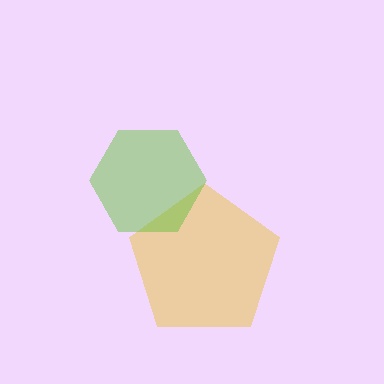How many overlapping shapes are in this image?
There are 2 overlapping shapes in the image.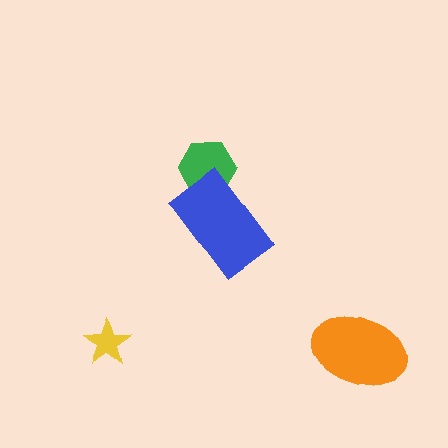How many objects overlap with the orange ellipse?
0 objects overlap with the orange ellipse.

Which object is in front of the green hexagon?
The blue rectangle is in front of the green hexagon.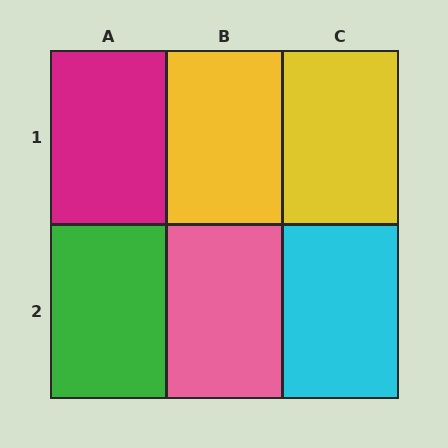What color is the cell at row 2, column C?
Cyan.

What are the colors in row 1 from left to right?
Magenta, yellow, yellow.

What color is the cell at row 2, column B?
Pink.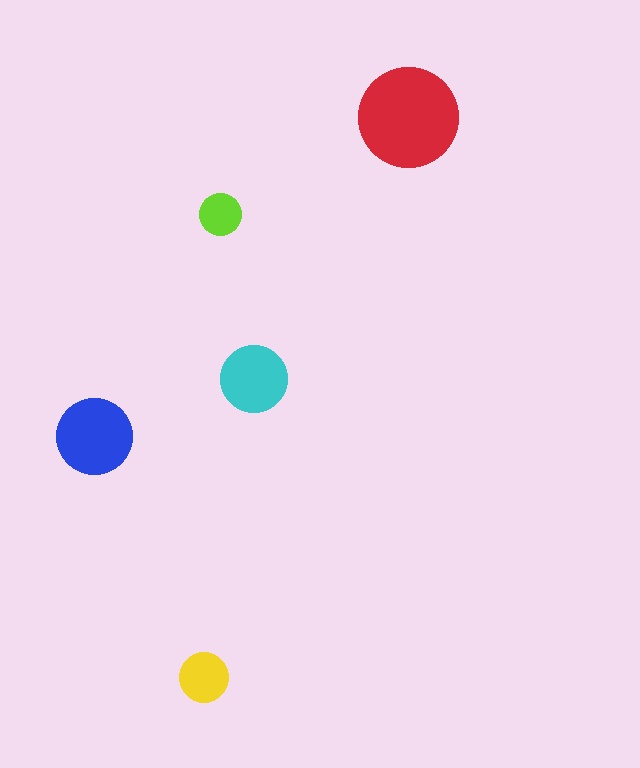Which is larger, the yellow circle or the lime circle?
The yellow one.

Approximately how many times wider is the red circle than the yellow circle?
About 2 times wider.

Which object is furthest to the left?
The blue circle is leftmost.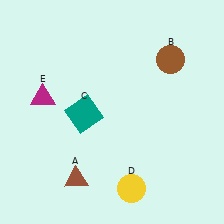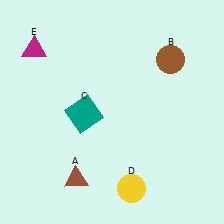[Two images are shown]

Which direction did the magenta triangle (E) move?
The magenta triangle (E) moved up.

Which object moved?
The magenta triangle (E) moved up.